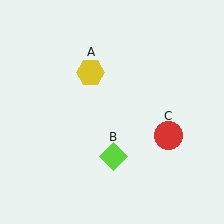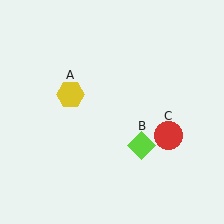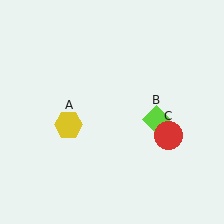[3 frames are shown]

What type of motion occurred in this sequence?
The yellow hexagon (object A), lime diamond (object B) rotated counterclockwise around the center of the scene.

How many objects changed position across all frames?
2 objects changed position: yellow hexagon (object A), lime diamond (object B).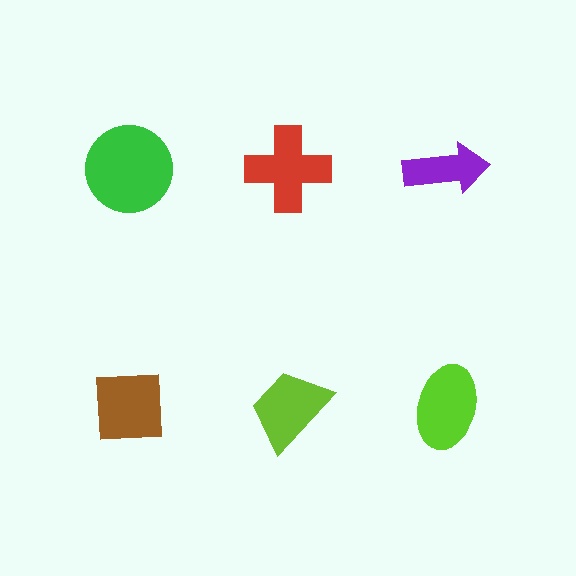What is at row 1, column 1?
A green circle.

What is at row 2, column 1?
A brown square.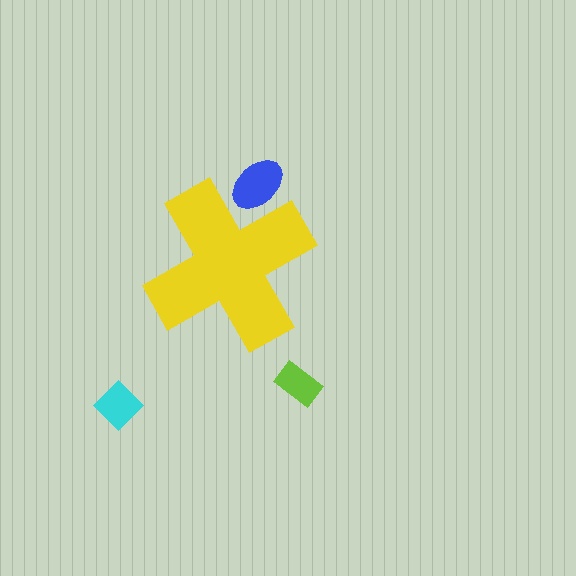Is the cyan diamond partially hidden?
No, the cyan diamond is fully visible.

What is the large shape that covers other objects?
A yellow cross.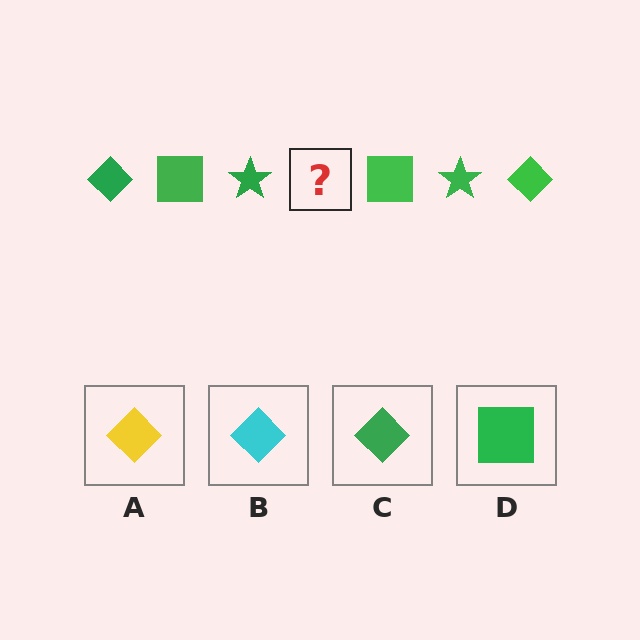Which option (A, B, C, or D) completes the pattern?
C.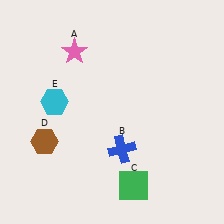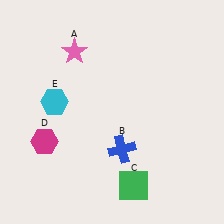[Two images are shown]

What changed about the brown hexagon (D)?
In Image 1, D is brown. In Image 2, it changed to magenta.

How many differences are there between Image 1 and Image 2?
There is 1 difference between the two images.